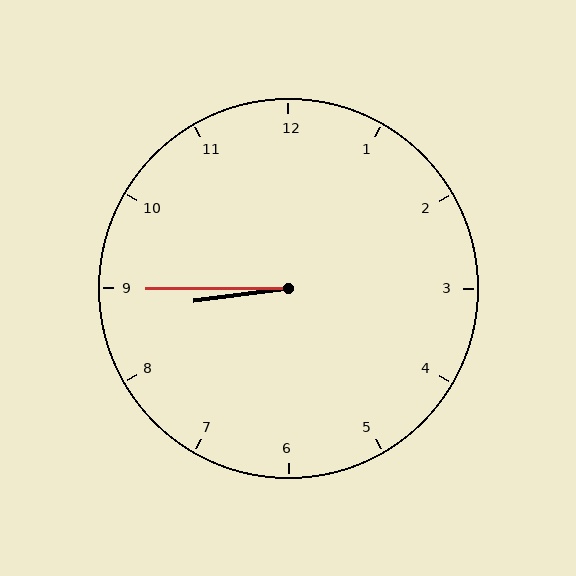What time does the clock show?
8:45.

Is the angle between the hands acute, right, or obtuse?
It is acute.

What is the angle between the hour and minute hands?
Approximately 8 degrees.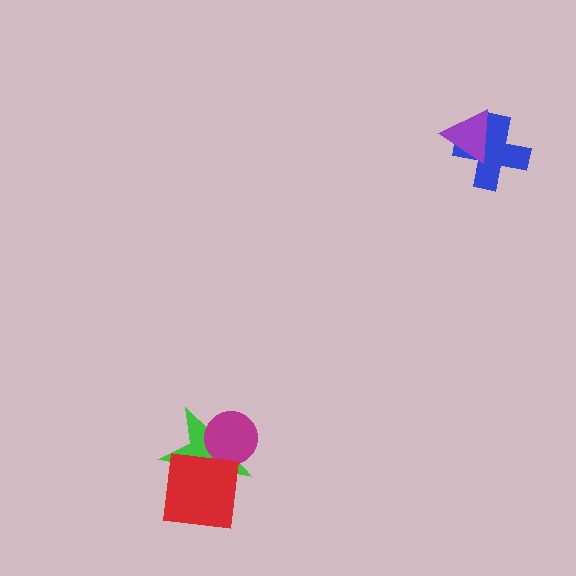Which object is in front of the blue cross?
The purple triangle is in front of the blue cross.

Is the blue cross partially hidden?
Yes, it is partially covered by another shape.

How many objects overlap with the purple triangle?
1 object overlaps with the purple triangle.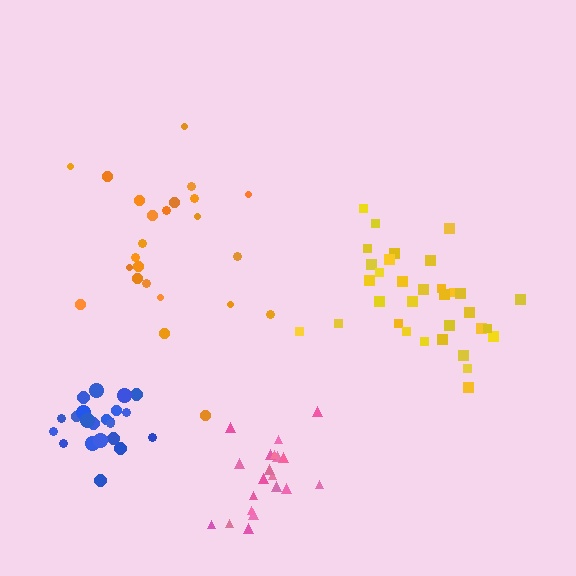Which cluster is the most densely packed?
Pink.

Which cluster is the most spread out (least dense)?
Orange.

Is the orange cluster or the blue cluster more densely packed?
Blue.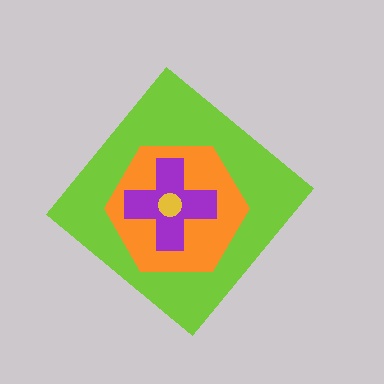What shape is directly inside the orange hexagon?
The purple cross.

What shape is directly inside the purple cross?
The yellow circle.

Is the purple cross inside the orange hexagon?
Yes.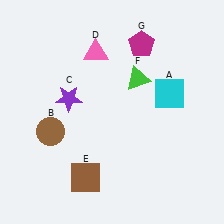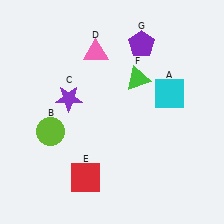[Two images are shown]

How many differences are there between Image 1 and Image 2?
There are 3 differences between the two images.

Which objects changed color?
B changed from brown to lime. E changed from brown to red. G changed from magenta to purple.